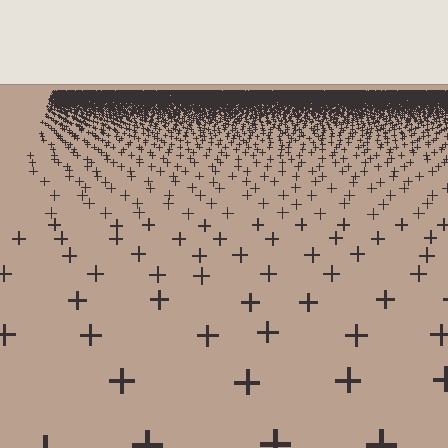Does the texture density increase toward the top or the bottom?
Density increases toward the top.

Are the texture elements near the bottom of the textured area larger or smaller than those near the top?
Larger. Near the bottom, elements are closer to the viewer and appear at a bigger on-screen size.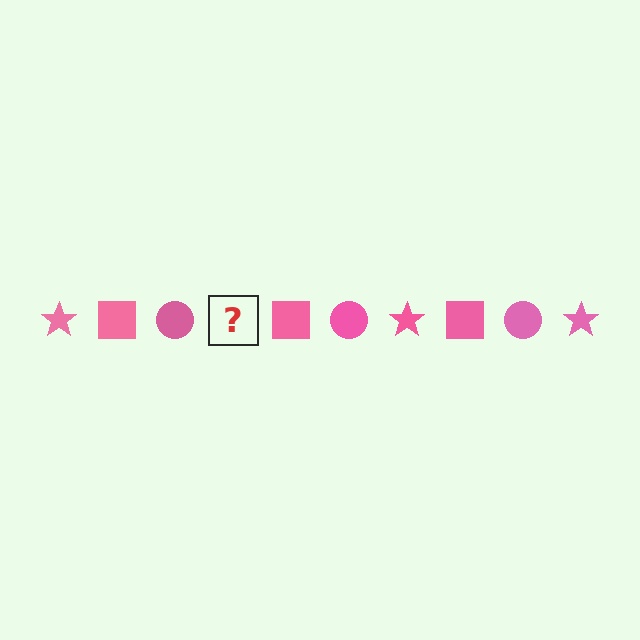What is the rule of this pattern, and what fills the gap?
The rule is that the pattern cycles through star, square, circle shapes in pink. The gap should be filled with a pink star.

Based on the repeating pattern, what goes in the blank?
The blank should be a pink star.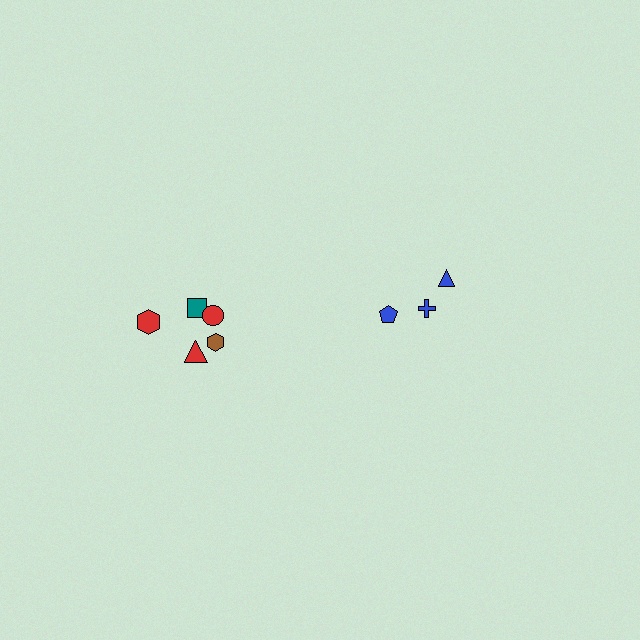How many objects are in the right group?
There are 3 objects.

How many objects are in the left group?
There are 5 objects.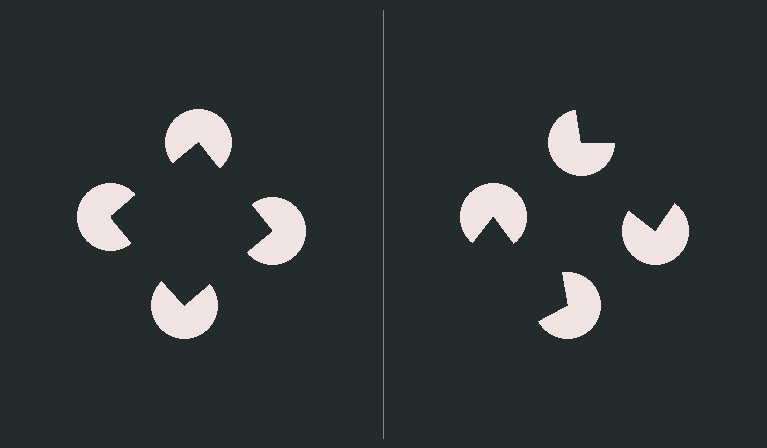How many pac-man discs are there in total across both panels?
8 — 4 on each side.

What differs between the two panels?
The pac-man discs are positioned identically on both sides; only the wedge orientations differ. On the left they align to a square; on the right they are misaligned.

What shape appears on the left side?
An illusory square.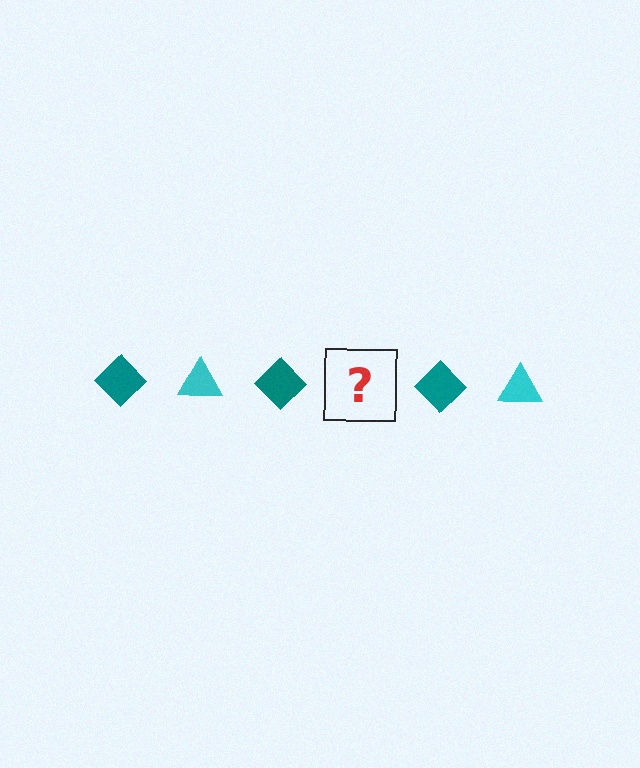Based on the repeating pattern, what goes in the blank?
The blank should be a cyan triangle.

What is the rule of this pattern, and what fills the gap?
The rule is that the pattern alternates between teal diamond and cyan triangle. The gap should be filled with a cyan triangle.